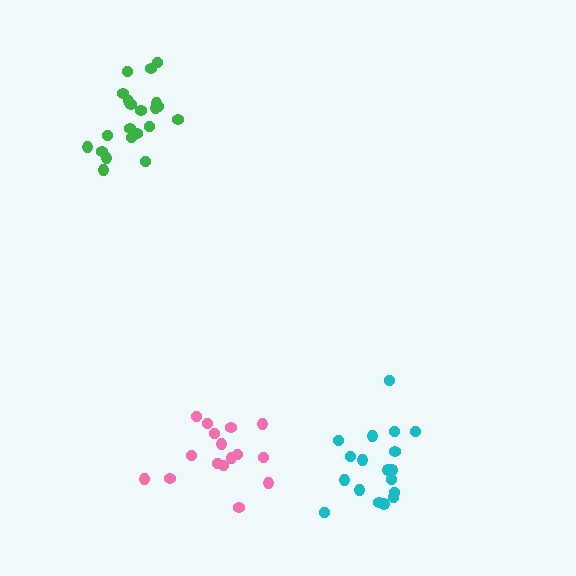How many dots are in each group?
Group 1: 16 dots, Group 2: 21 dots, Group 3: 18 dots (55 total).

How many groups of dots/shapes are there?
There are 3 groups.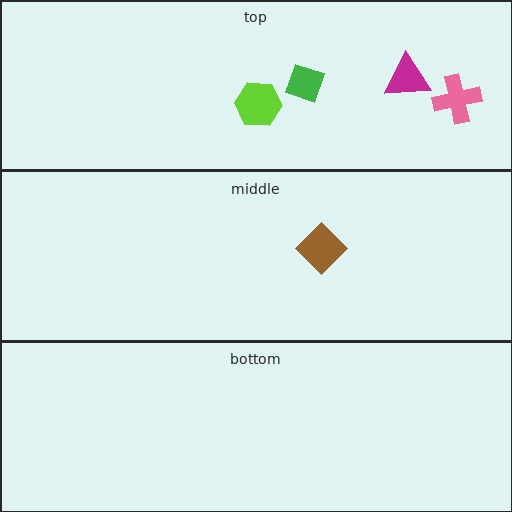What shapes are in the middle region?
The brown diamond.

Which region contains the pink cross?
The top region.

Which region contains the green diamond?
The top region.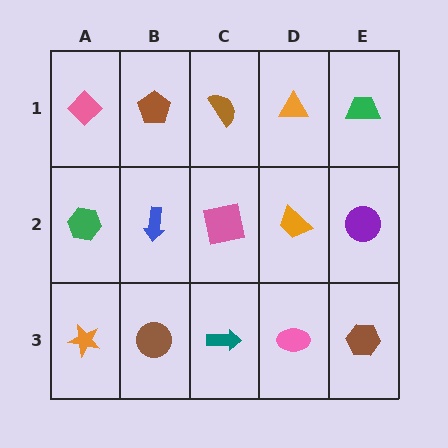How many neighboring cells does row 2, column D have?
4.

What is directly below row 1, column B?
A blue arrow.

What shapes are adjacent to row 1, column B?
A blue arrow (row 2, column B), a pink diamond (row 1, column A), a brown semicircle (row 1, column C).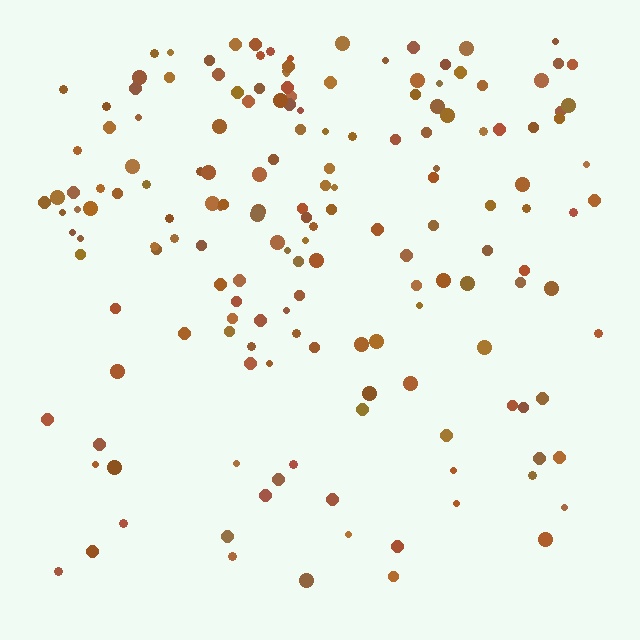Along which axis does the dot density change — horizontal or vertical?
Vertical.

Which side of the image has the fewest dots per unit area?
The bottom.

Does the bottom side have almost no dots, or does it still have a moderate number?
Still a moderate number, just noticeably fewer than the top.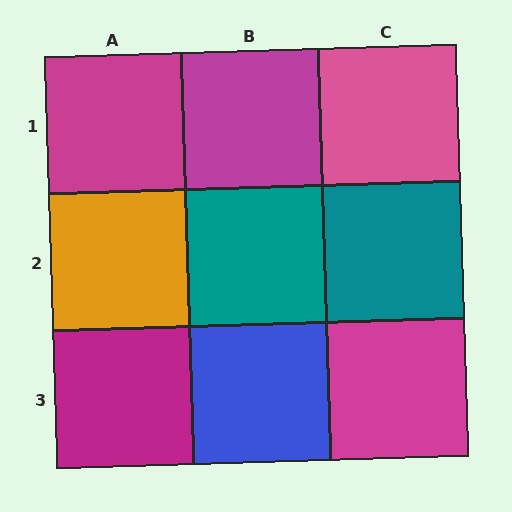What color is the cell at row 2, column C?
Teal.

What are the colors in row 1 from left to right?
Magenta, magenta, pink.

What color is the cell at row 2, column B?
Teal.